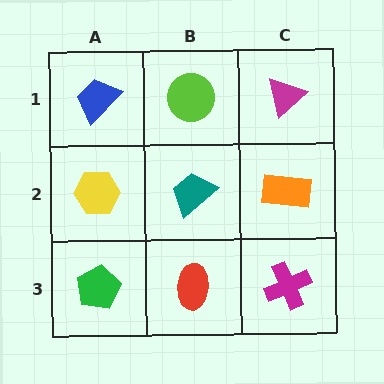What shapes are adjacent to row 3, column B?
A teal trapezoid (row 2, column B), a green pentagon (row 3, column A), a magenta cross (row 3, column C).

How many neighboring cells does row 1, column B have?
3.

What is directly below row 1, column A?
A yellow hexagon.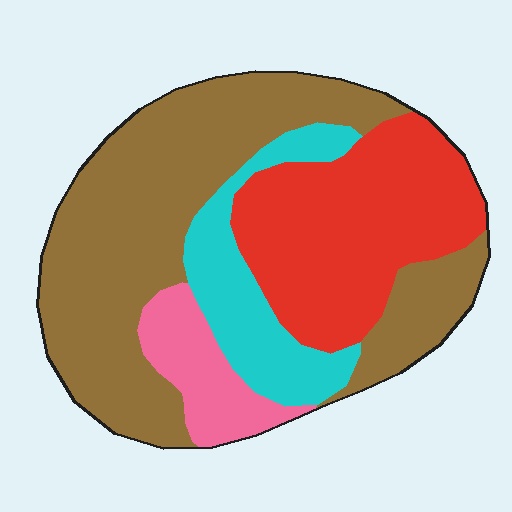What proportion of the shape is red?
Red takes up about one quarter (1/4) of the shape.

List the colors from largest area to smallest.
From largest to smallest: brown, red, cyan, pink.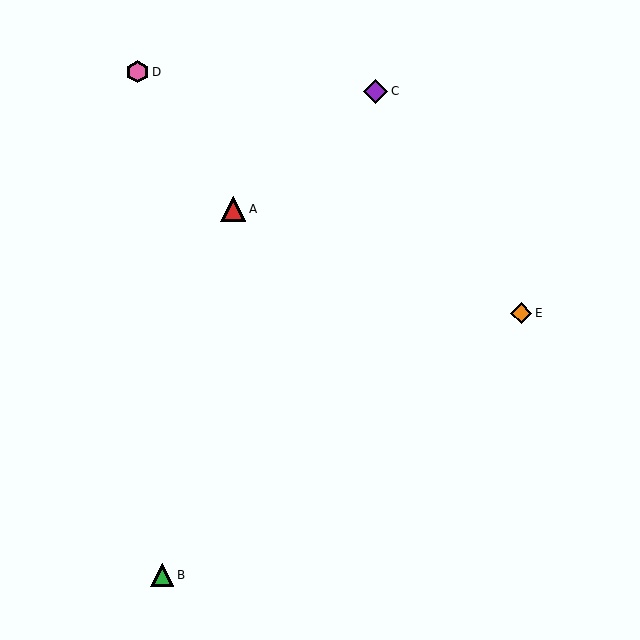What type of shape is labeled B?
Shape B is a green triangle.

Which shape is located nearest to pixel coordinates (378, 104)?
The purple diamond (labeled C) at (376, 91) is nearest to that location.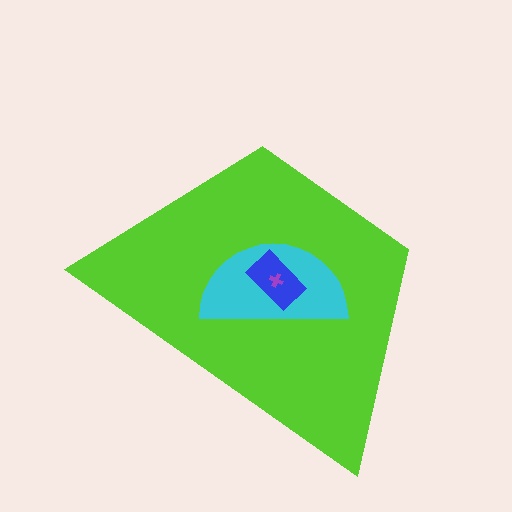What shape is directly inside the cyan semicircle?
The blue rectangle.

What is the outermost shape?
The lime trapezoid.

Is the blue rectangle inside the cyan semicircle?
Yes.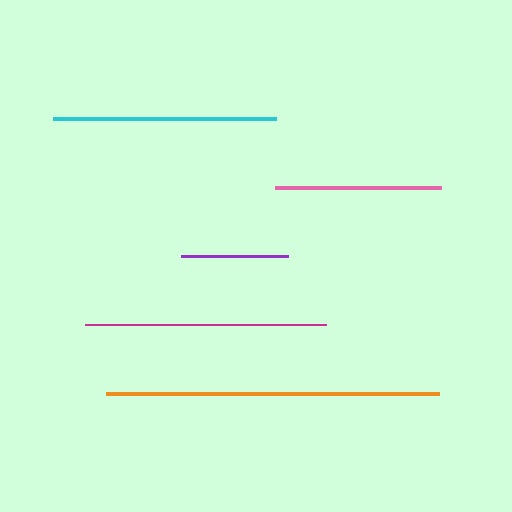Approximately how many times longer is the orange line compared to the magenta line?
The orange line is approximately 1.4 times the length of the magenta line.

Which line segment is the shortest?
The purple line is the shortest at approximately 107 pixels.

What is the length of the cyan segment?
The cyan segment is approximately 224 pixels long.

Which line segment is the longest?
The orange line is the longest at approximately 334 pixels.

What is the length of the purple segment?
The purple segment is approximately 107 pixels long.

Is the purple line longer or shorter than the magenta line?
The magenta line is longer than the purple line.